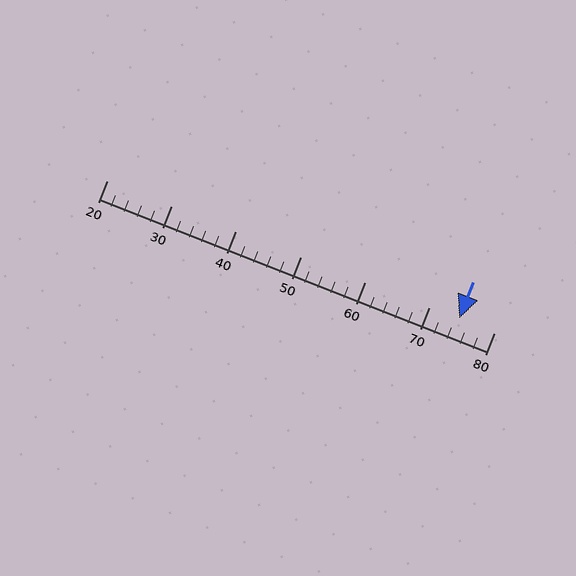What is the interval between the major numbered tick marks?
The major tick marks are spaced 10 units apart.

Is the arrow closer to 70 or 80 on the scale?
The arrow is closer to 70.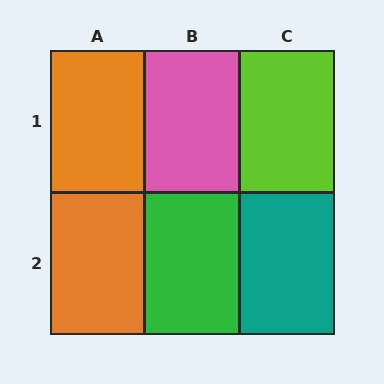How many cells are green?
1 cell is green.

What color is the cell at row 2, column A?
Orange.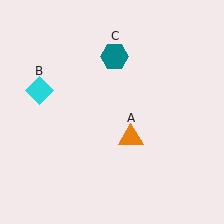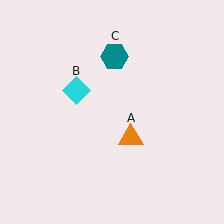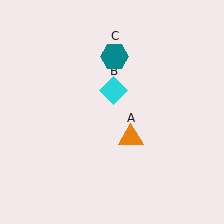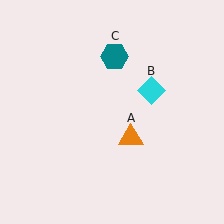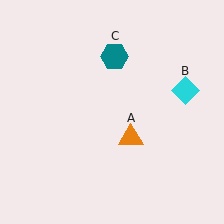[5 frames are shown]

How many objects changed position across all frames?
1 object changed position: cyan diamond (object B).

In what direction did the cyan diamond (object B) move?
The cyan diamond (object B) moved right.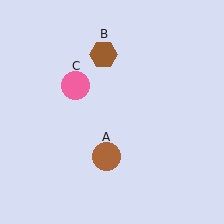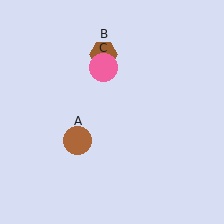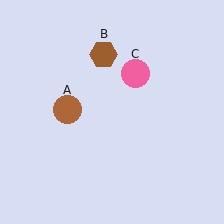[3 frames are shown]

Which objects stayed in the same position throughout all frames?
Brown hexagon (object B) remained stationary.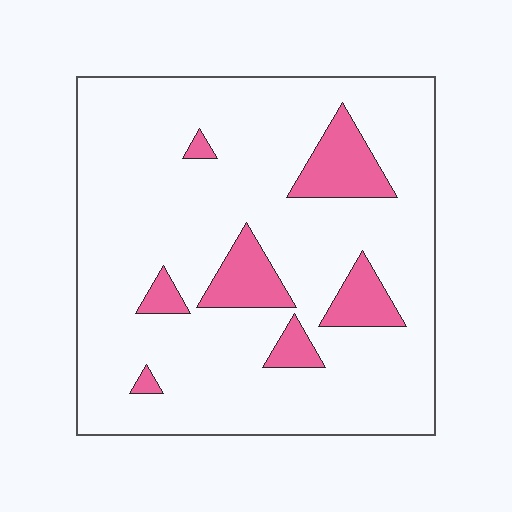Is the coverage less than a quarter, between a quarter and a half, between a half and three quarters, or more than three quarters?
Less than a quarter.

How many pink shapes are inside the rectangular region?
7.